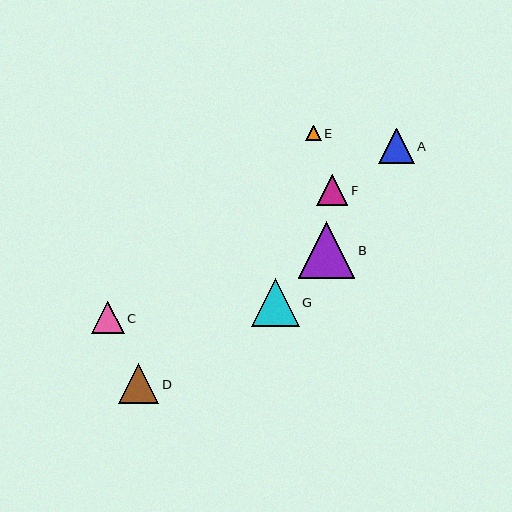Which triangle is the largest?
Triangle B is the largest with a size of approximately 57 pixels.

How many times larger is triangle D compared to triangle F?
Triangle D is approximately 1.3 times the size of triangle F.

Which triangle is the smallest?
Triangle E is the smallest with a size of approximately 15 pixels.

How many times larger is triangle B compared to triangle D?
Triangle B is approximately 1.4 times the size of triangle D.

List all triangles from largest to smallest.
From largest to smallest: B, G, D, A, C, F, E.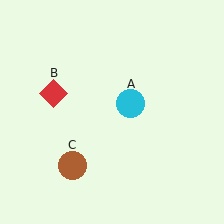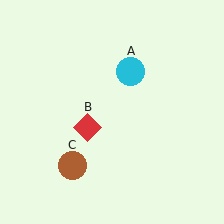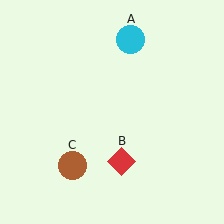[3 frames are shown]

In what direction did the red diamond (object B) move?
The red diamond (object B) moved down and to the right.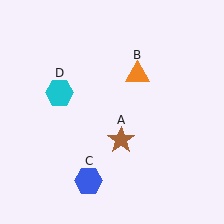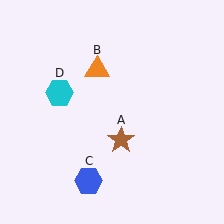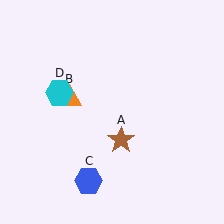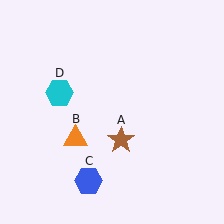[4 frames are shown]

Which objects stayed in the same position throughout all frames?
Brown star (object A) and blue hexagon (object C) and cyan hexagon (object D) remained stationary.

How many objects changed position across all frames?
1 object changed position: orange triangle (object B).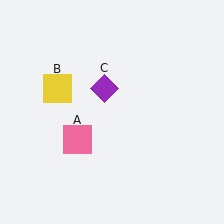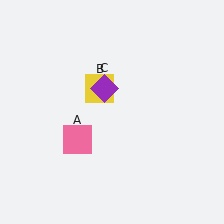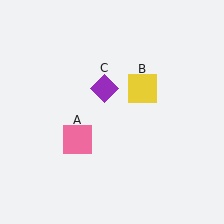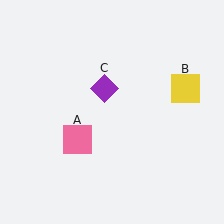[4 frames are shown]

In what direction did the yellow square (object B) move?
The yellow square (object B) moved right.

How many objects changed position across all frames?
1 object changed position: yellow square (object B).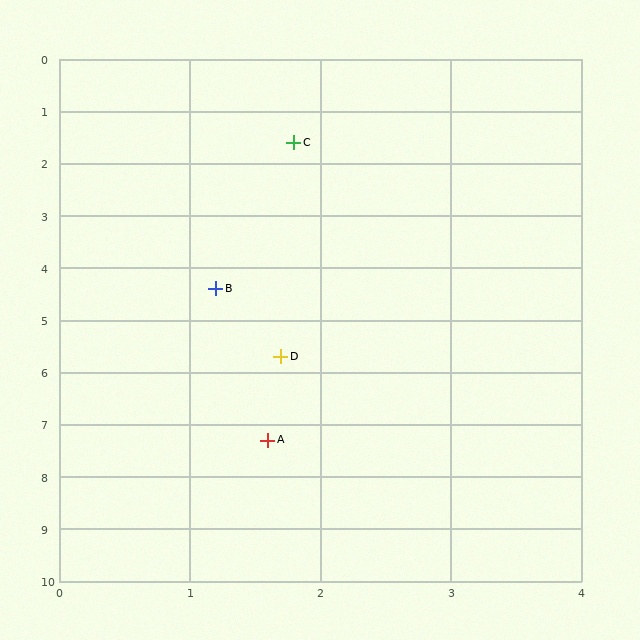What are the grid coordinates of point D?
Point D is at approximately (1.7, 5.7).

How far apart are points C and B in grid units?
Points C and B are about 2.9 grid units apart.